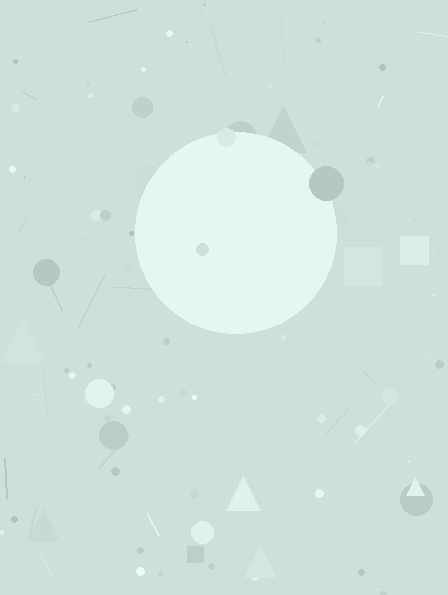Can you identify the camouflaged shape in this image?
The camouflaged shape is a circle.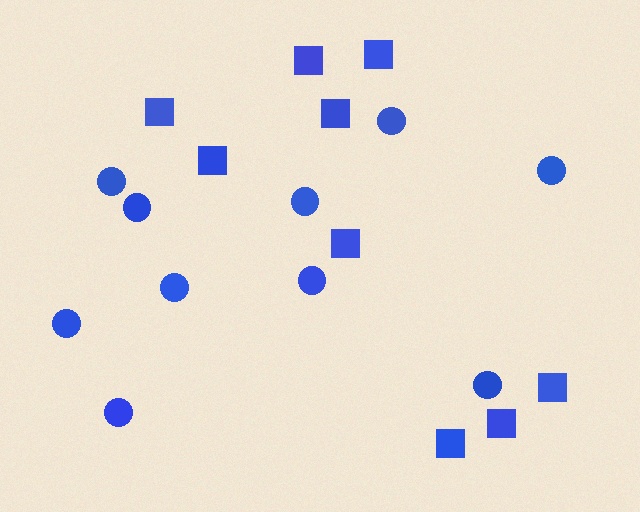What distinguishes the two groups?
There are 2 groups: one group of circles (10) and one group of squares (9).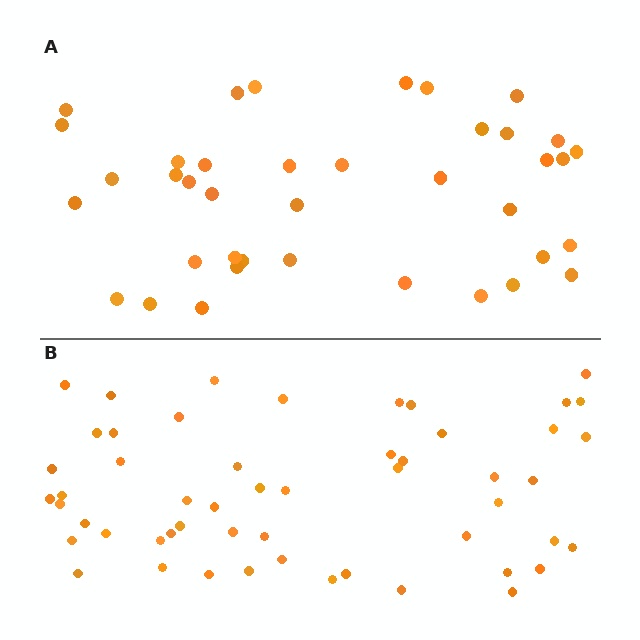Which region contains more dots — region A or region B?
Region B (the bottom region) has more dots.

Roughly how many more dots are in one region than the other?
Region B has approximately 15 more dots than region A.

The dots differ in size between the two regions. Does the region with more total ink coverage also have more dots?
No. Region A has more total ink coverage because its dots are larger, but region B actually contains more individual dots. Total area can be misleading — the number of items is what matters here.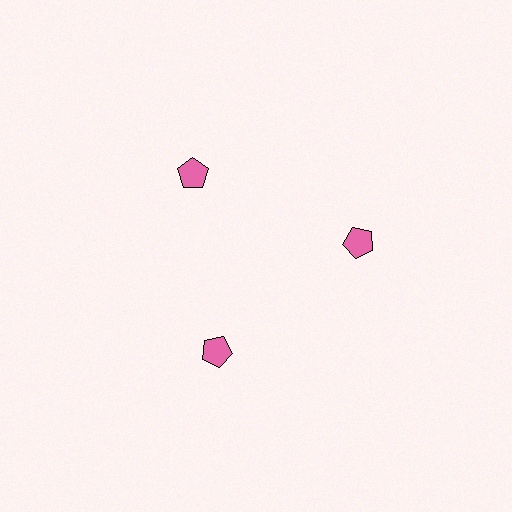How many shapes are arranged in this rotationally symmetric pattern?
There are 3 shapes, arranged in 3 groups of 1.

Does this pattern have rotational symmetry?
Yes, this pattern has 3-fold rotational symmetry. It looks the same after rotating 120 degrees around the center.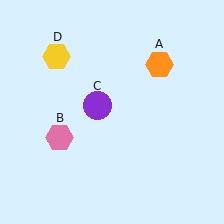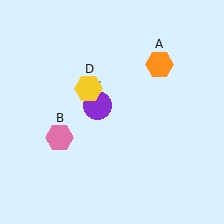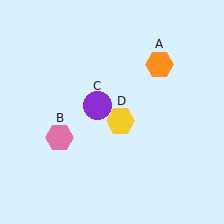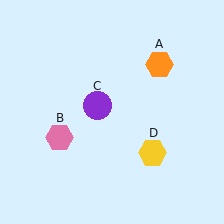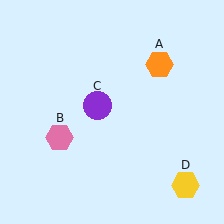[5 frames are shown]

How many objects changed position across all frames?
1 object changed position: yellow hexagon (object D).